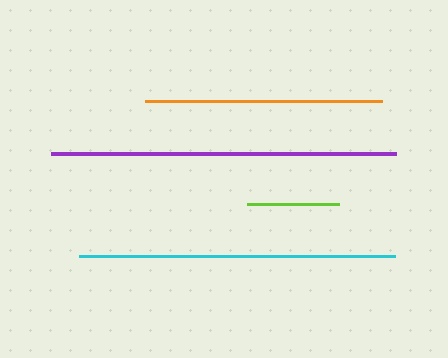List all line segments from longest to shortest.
From longest to shortest: purple, cyan, orange, lime.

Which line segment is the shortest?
The lime line is the shortest at approximately 92 pixels.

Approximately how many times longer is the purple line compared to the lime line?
The purple line is approximately 3.7 times the length of the lime line.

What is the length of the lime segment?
The lime segment is approximately 92 pixels long.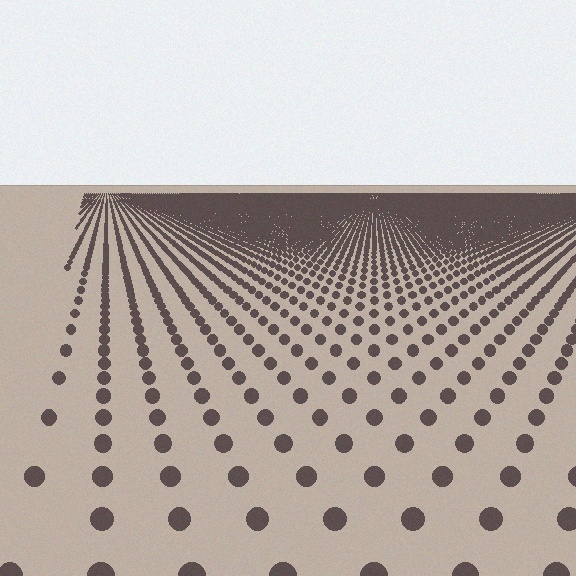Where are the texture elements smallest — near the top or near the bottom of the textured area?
Near the top.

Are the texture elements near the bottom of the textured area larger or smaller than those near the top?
Larger. Near the bottom, elements are closer to the viewer and appear at a bigger on-screen size.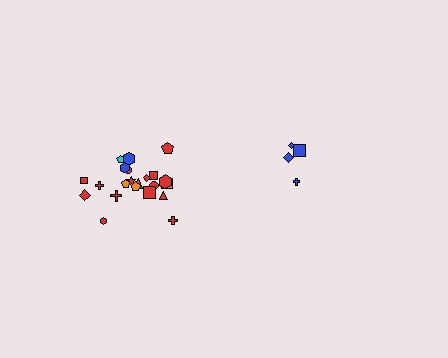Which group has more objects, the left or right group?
The left group.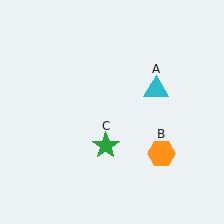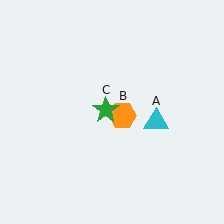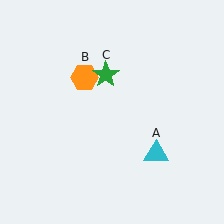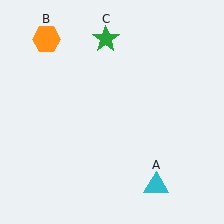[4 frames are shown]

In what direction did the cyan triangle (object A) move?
The cyan triangle (object A) moved down.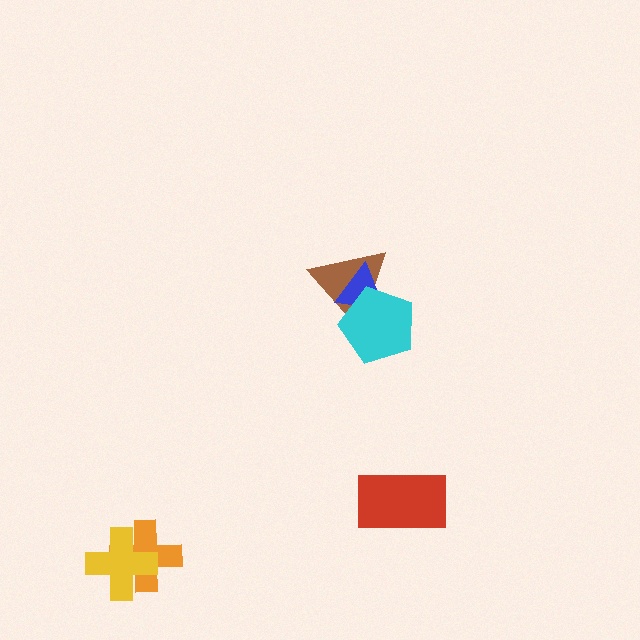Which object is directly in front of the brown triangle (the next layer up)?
The blue triangle is directly in front of the brown triangle.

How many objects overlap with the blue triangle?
2 objects overlap with the blue triangle.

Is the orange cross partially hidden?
Yes, it is partially covered by another shape.